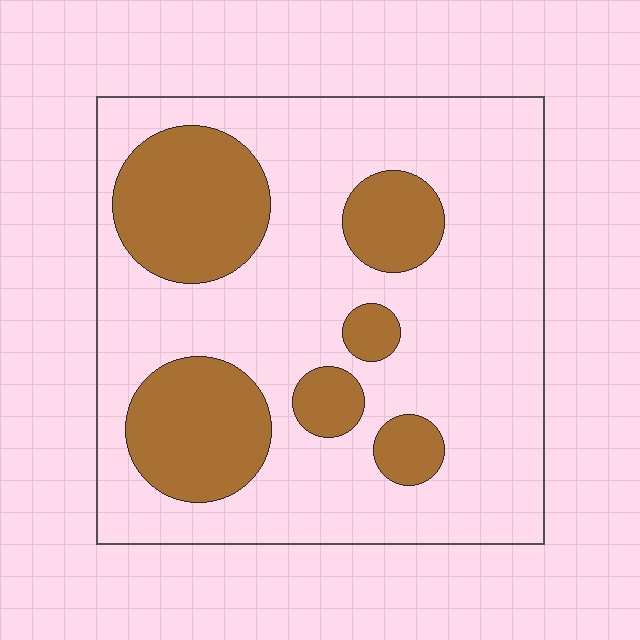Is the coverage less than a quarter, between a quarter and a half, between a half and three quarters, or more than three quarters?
Between a quarter and a half.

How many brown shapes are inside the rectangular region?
6.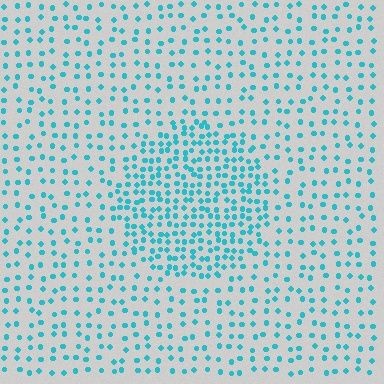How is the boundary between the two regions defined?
The boundary is defined by a change in element density (approximately 2.1x ratio). All elements are the same color, size, and shape.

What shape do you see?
I see a circle.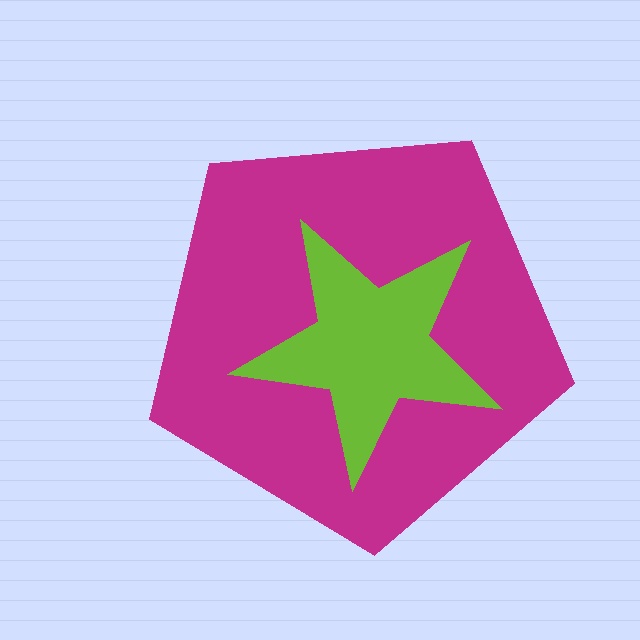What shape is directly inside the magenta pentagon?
The lime star.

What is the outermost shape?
The magenta pentagon.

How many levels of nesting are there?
2.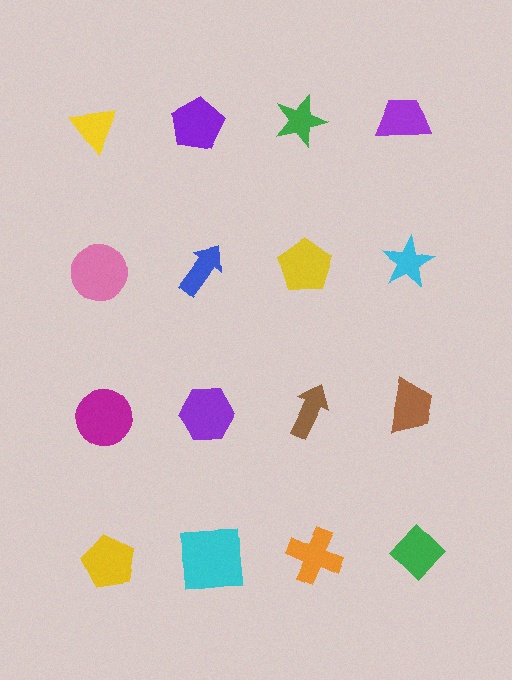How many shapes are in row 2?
4 shapes.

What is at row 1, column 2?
A purple pentagon.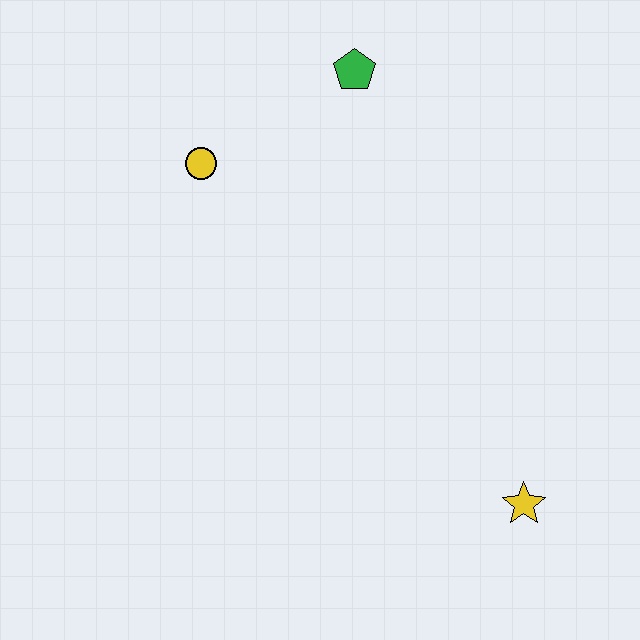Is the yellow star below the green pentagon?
Yes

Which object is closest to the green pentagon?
The yellow circle is closest to the green pentagon.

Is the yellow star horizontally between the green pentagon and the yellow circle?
No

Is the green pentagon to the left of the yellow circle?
No